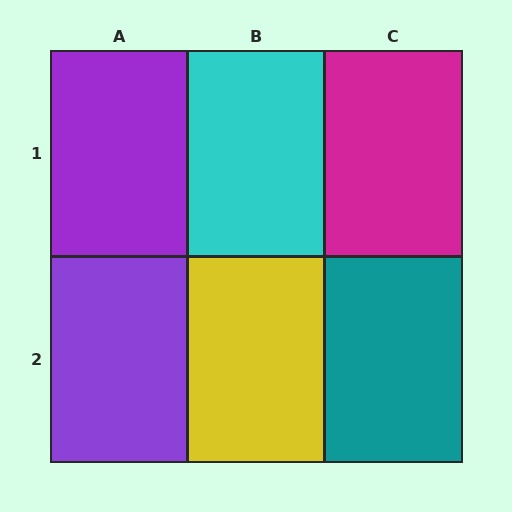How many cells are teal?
1 cell is teal.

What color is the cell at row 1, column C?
Magenta.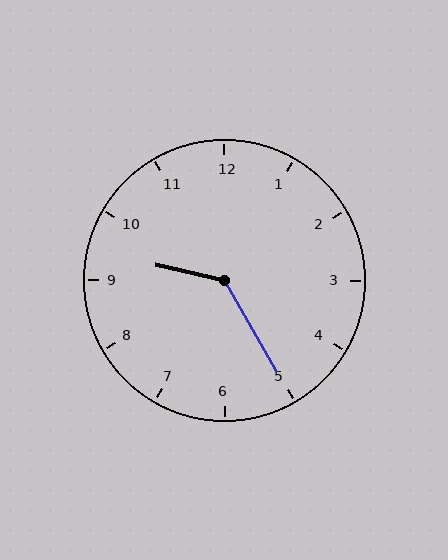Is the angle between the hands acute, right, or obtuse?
It is obtuse.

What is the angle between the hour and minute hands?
Approximately 132 degrees.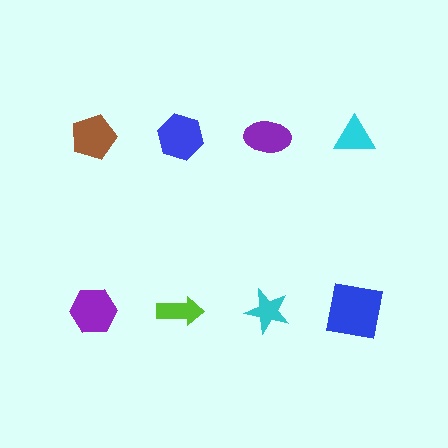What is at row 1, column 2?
A blue hexagon.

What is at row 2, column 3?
A cyan star.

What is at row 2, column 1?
A purple hexagon.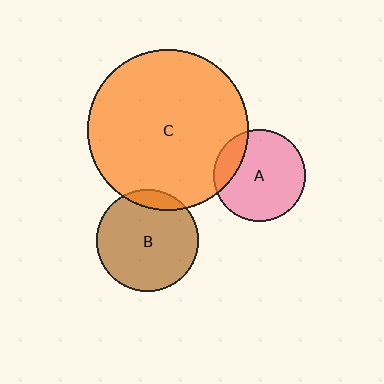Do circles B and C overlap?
Yes.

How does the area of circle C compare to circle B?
Approximately 2.5 times.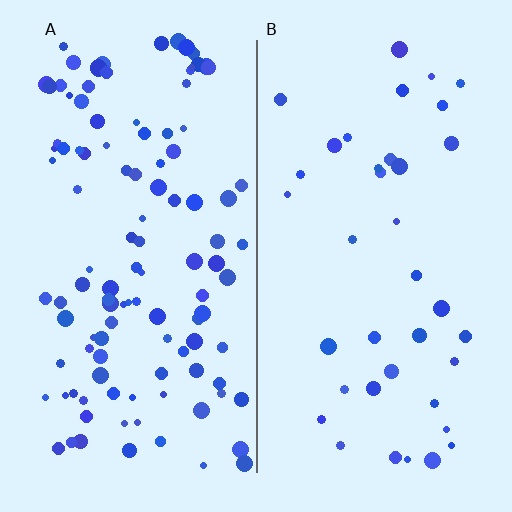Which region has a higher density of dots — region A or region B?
A (the left).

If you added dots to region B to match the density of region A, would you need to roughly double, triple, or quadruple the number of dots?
Approximately triple.